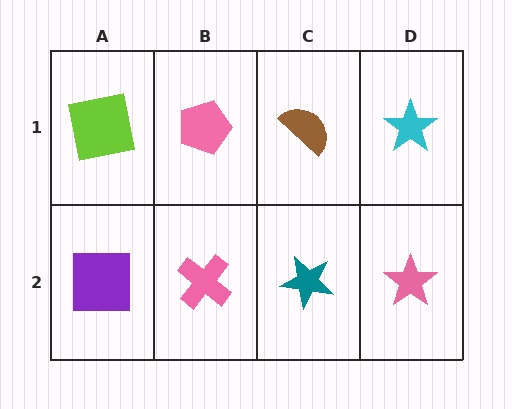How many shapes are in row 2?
4 shapes.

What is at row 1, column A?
A lime square.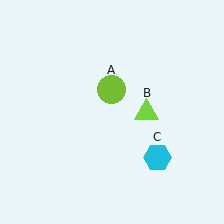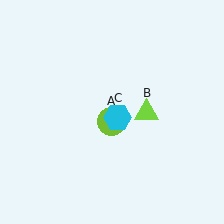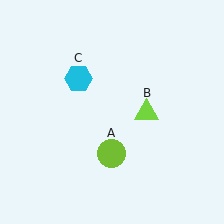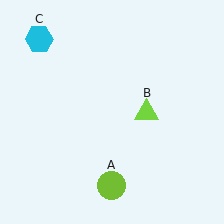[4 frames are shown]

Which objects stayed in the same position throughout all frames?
Lime triangle (object B) remained stationary.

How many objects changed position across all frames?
2 objects changed position: lime circle (object A), cyan hexagon (object C).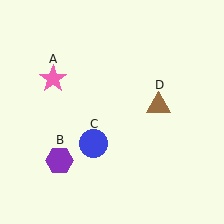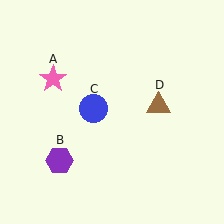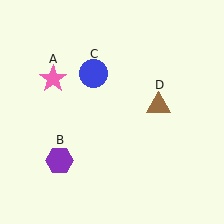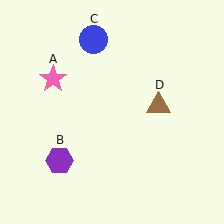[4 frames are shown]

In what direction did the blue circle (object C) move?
The blue circle (object C) moved up.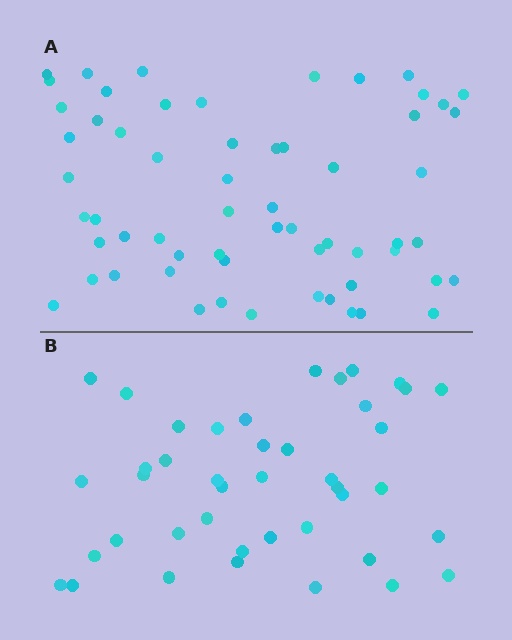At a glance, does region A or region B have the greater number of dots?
Region A (the top region) has more dots.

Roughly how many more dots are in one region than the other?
Region A has approximately 20 more dots than region B.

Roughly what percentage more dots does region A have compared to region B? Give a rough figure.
About 45% more.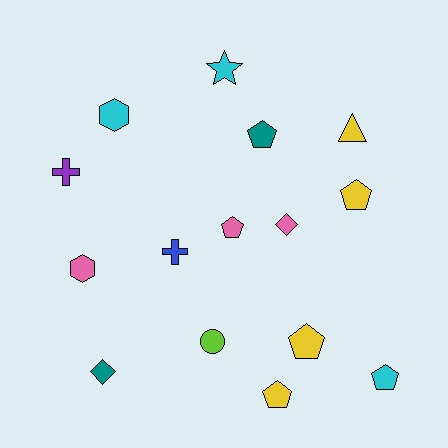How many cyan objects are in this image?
There are 3 cyan objects.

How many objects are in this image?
There are 15 objects.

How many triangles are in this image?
There is 1 triangle.